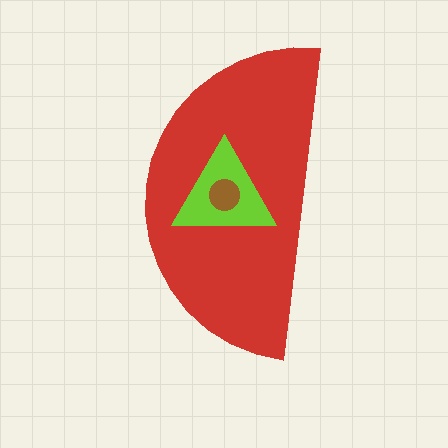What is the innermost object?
The brown circle.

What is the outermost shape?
The red semicircle.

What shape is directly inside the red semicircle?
The lime triangle.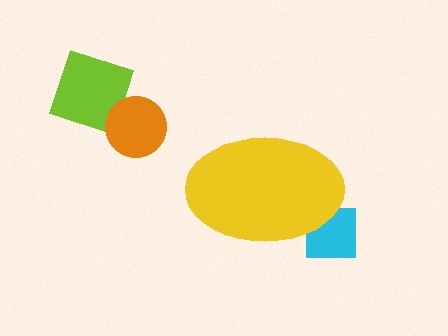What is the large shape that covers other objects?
A yellow ellipse.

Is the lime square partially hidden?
No, the lime square is fully visible.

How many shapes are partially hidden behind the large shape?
1 shape is partially hidden.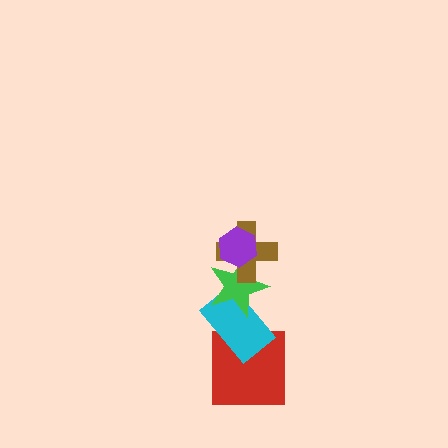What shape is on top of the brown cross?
The purple hexagon is on top of the brown cross.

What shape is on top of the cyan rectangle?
The green star is on top of the cyan rectangle.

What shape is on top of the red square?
The cyan rectangle is on top of the red square.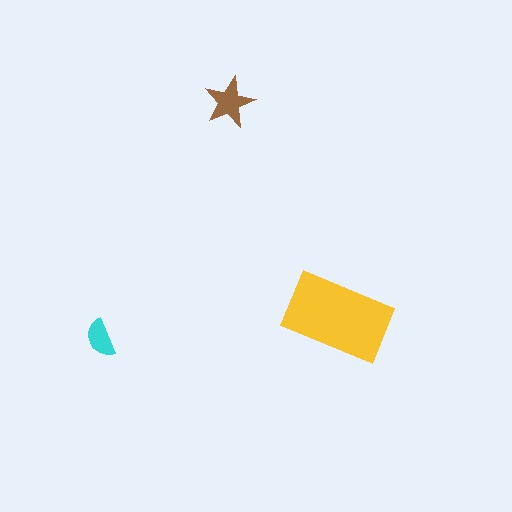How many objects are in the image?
There are 3 objects in the image.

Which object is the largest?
The yellow rectangle.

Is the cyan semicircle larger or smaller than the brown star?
Smaller.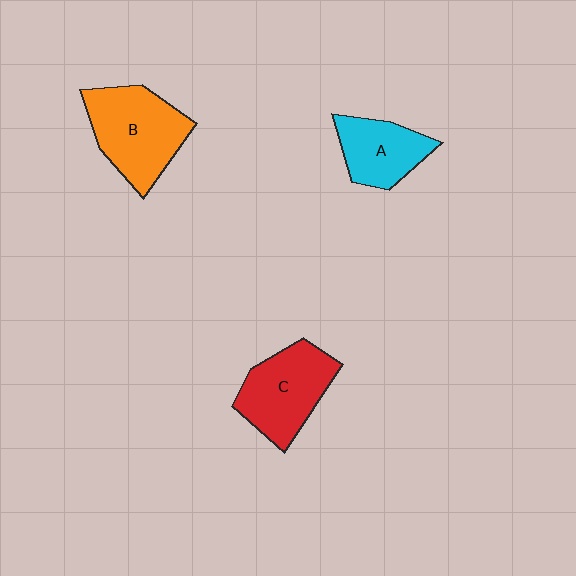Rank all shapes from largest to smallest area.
From largest to smallest: B (orange), C (red), A (cyan).